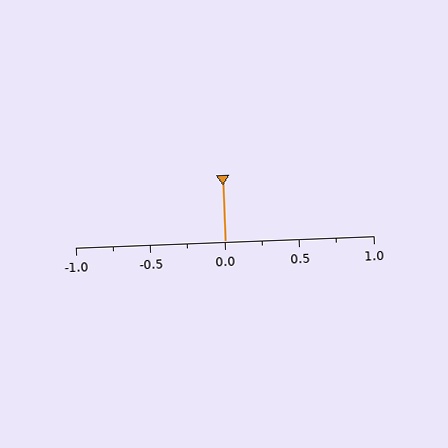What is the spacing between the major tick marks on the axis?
The major ticks are spaced 0.5 apart.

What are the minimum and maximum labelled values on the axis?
The axis runs from -1.0 to 1.0.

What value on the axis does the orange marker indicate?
The marker indicates approximately 0.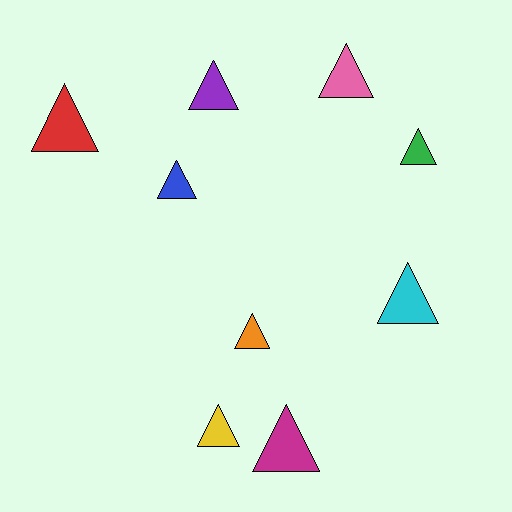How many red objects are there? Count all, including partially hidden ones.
There is 1 red object.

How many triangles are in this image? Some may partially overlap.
There are 9 triangles.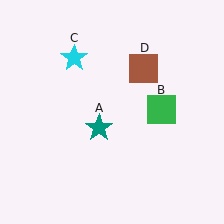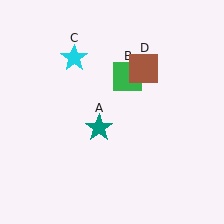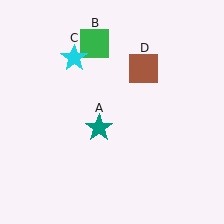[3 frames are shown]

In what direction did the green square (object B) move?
The green square (object B) moved up and to the left.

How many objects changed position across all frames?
1 object changed position: green square (object B).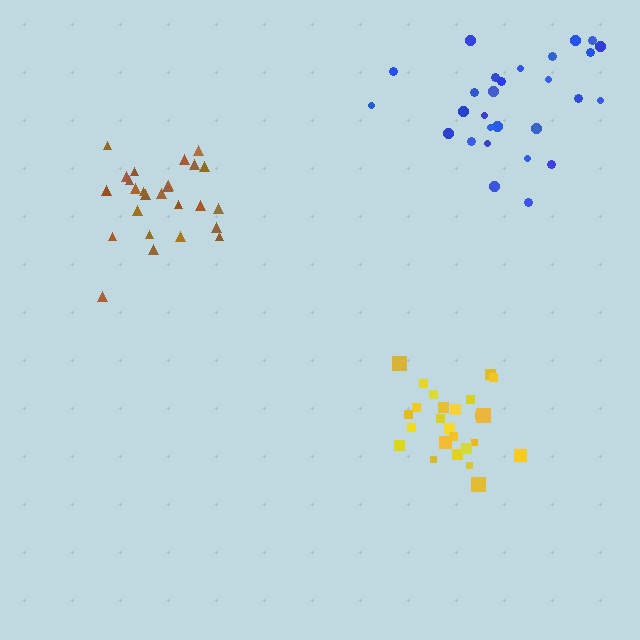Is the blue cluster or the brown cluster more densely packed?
Brown.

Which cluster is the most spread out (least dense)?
Blue.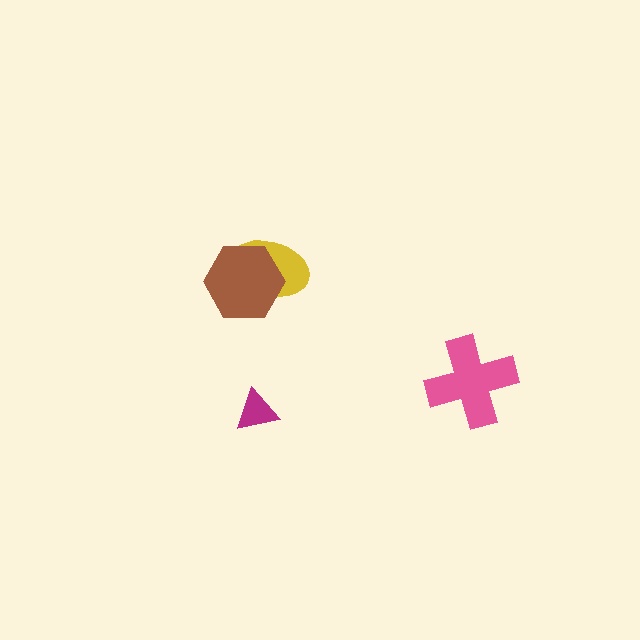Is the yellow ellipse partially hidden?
Yes, it is partially covered by another shape.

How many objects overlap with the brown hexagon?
1 object overlaps with the brown hexagon.